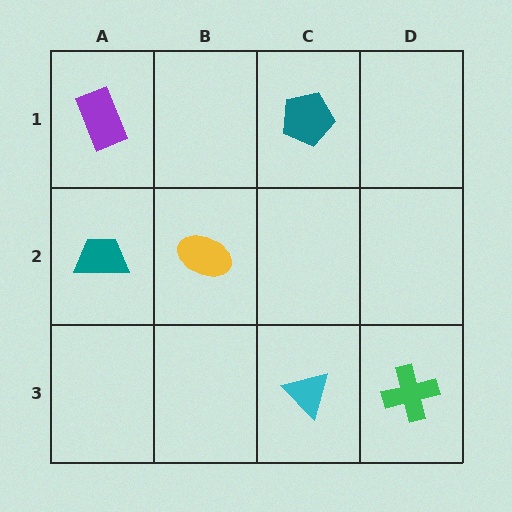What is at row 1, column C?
A teal pentagon.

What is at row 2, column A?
A teal trapezoid.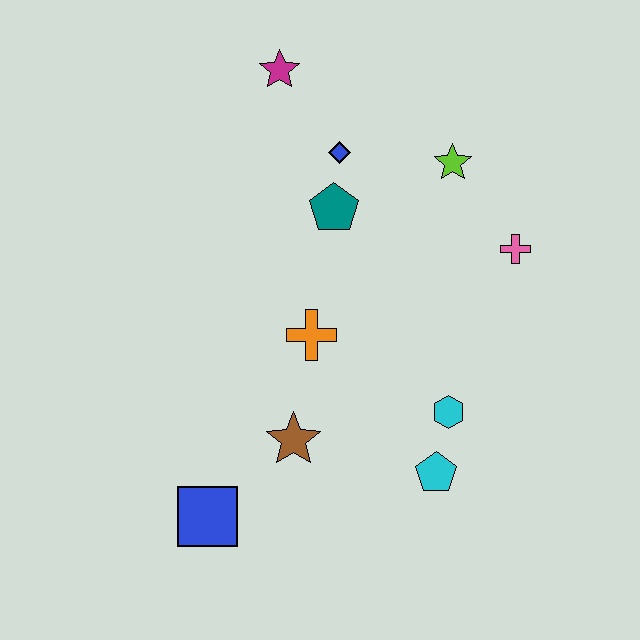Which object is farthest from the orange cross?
The magenta star is farthest from the orange cross.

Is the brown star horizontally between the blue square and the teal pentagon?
Yes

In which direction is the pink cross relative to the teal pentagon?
The pink cross is to the right of the teal pentagon.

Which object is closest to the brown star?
The orange cross is closest to the brown star.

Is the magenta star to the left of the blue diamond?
Yes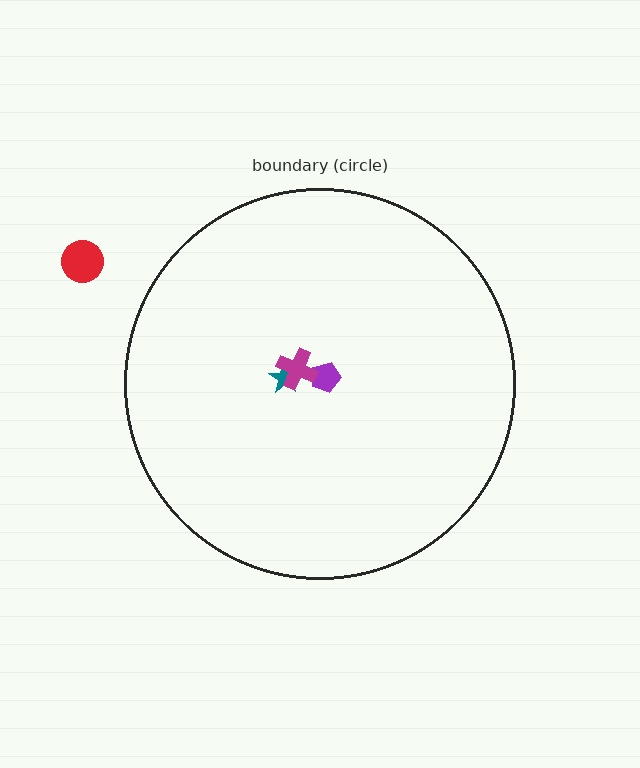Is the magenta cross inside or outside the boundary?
Inside.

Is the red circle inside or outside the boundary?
Outside.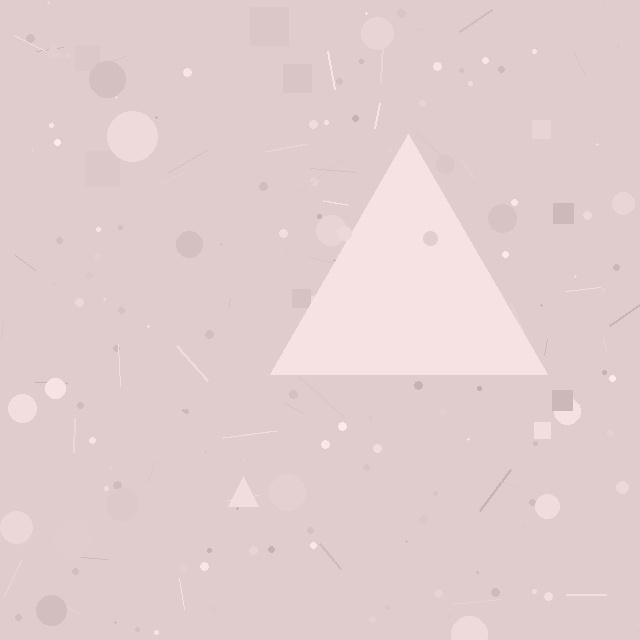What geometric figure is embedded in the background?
A triangle is embedded in the background.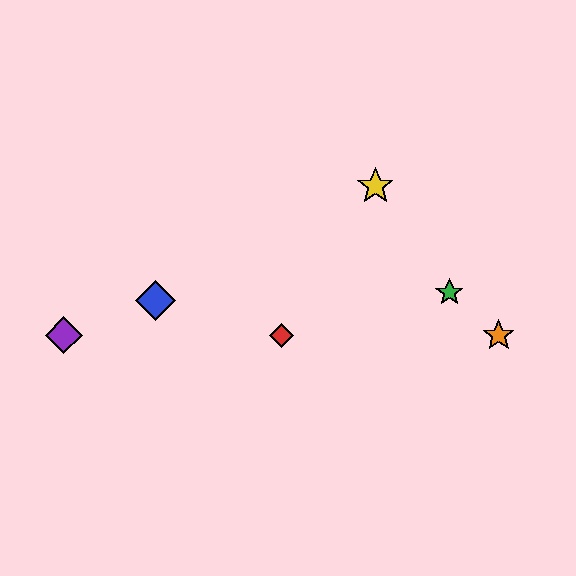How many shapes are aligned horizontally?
3 shapes (the red diamond, the purple diamond, the orange star) are aligned horizontally.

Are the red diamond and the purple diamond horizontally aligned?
Yes, both are at y≈335.